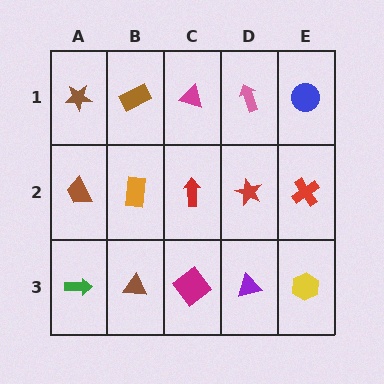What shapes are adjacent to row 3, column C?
A red arrow (row 2, column C), a brown triangle (row 3, column B), a purple triangle (row 3, column D).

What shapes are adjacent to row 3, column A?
A brown trapezoid (row 2, column A), a brown triangle (row 3, column B).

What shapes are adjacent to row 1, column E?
A red cross (row 2, column E), a pink arrow (row 1, column D).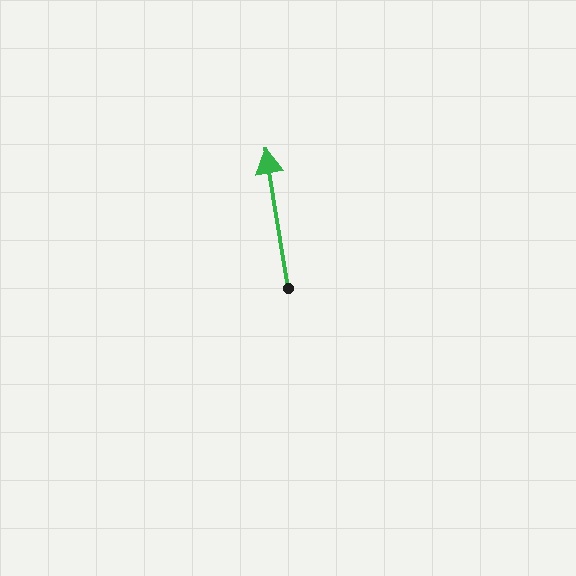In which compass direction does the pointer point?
North.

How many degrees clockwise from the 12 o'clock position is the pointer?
Approximately 351 degrees.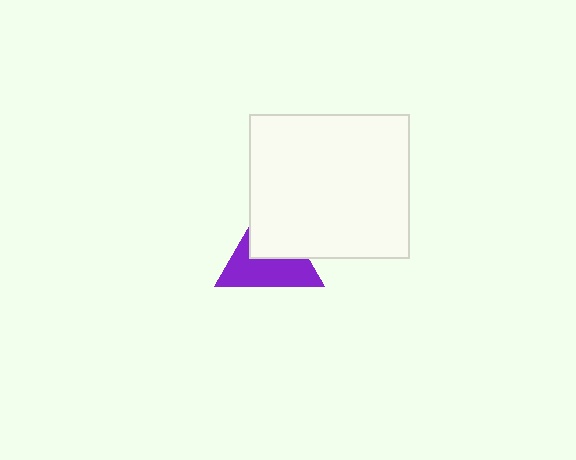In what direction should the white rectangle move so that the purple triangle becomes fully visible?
The white rectangle should move toward the upper-right. That is the shortest direction to clear the overlap and leave the purple triangle fully visible.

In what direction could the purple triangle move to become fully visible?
The purple triangle could move toward the lower-left. That would shift it out from behind the white rectangle entirely.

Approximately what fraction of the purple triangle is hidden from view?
Roughly 44% of the purple triangle is hidden behind the white rectangle.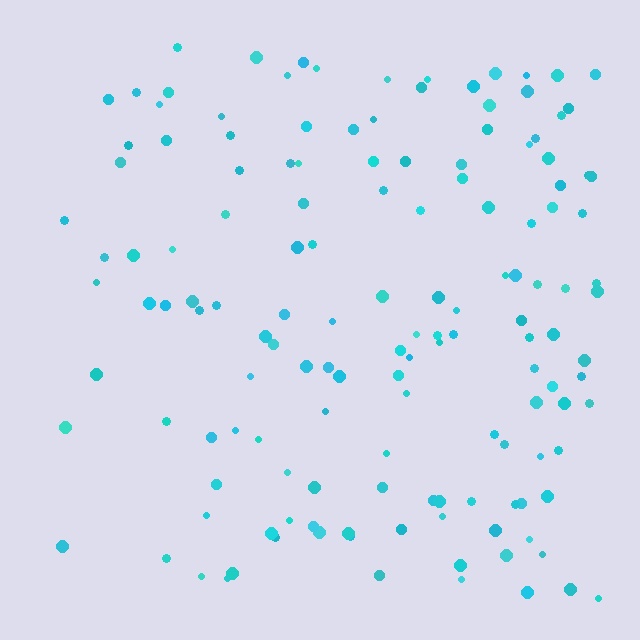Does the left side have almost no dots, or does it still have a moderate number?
Still a moderate number, just noticeably fewer than the right.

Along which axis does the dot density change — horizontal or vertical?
Horizontal.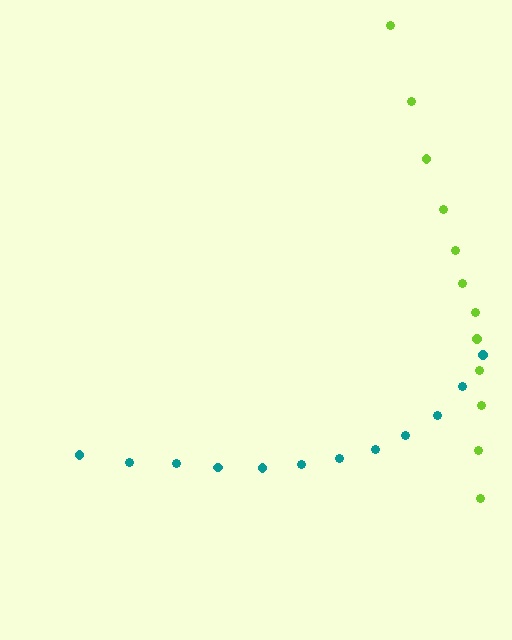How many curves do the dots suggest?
There are 2 distinct paths.